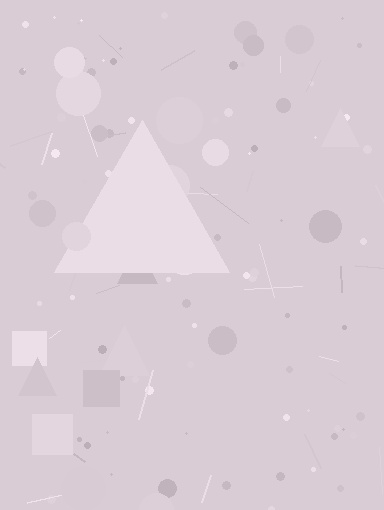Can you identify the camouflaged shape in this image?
The camouflaged shape is a triangle.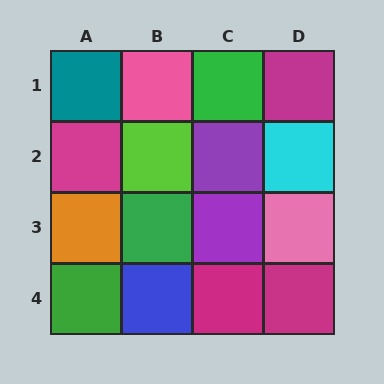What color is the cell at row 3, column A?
Orange.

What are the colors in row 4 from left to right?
Green, blue, magenta, magenta.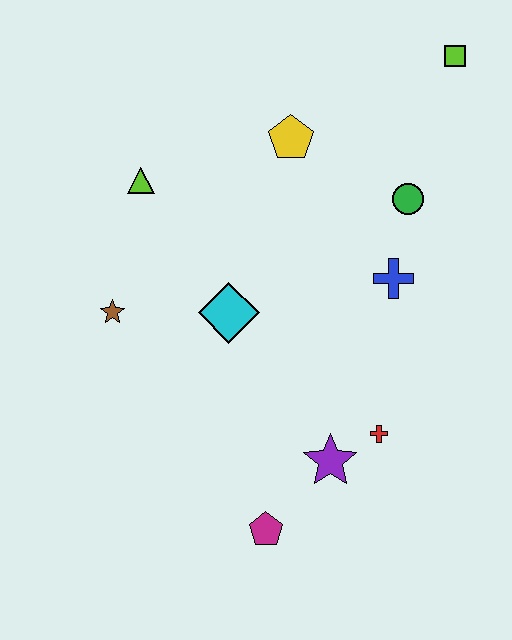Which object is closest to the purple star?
The red cross is closest to the purple star.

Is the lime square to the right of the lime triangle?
Yes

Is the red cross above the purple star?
Yes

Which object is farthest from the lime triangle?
The magenta pentagon is farthest from the lime triangle.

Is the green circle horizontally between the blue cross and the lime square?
Yes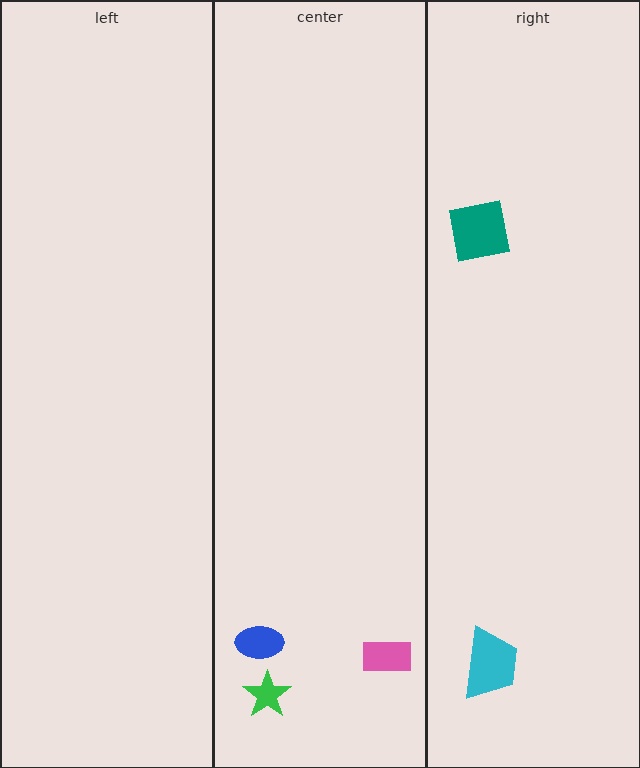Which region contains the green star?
The center region.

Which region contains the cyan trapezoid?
The right region.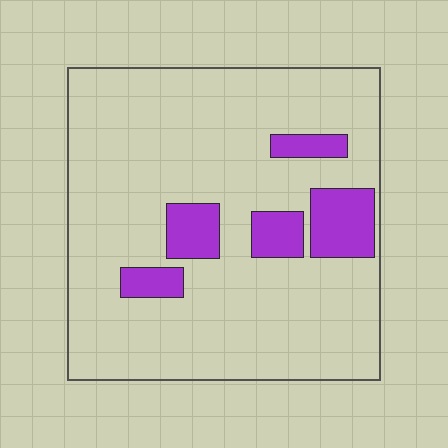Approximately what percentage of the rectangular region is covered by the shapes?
Approximately 15%.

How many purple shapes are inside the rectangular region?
5.